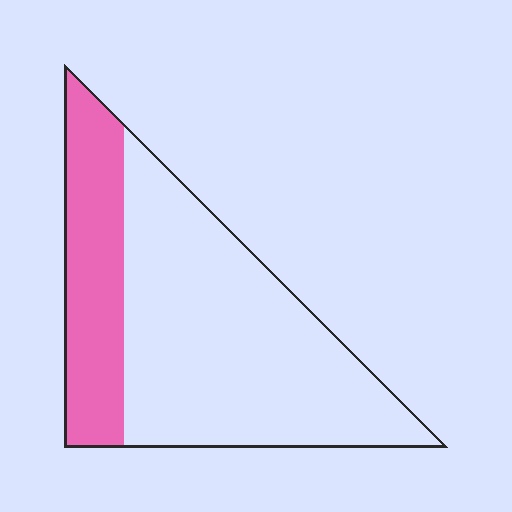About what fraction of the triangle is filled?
About one quarter (1/4).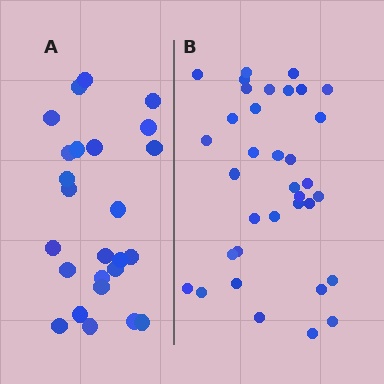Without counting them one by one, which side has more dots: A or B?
Region B (the right region) has more dots.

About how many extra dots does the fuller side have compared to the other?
Region B has roughly 10 or so more dots than region A.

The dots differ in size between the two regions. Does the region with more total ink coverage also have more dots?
No. Region A has more total ink coverage because its dots are larger, but region B actually contains more individual dots. Total area can be misleading — the number of items is what matters here.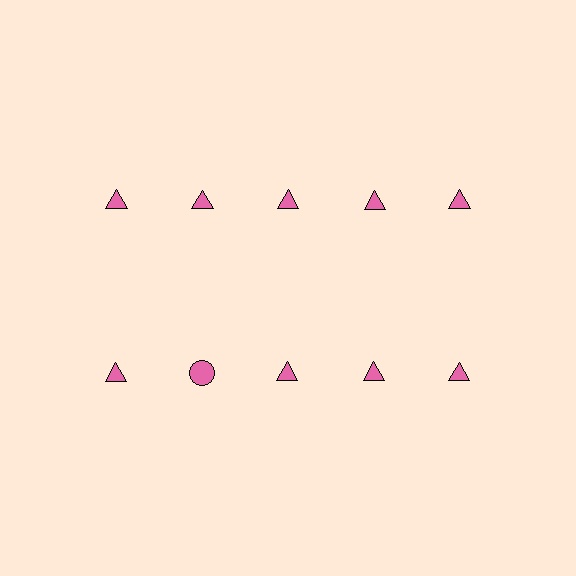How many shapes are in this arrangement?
There are 10 shapes arranged in a grid pattern.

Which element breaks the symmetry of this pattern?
The pink circle in the second row, second from left column breaks the symmetry. All other shapes are pink triangles.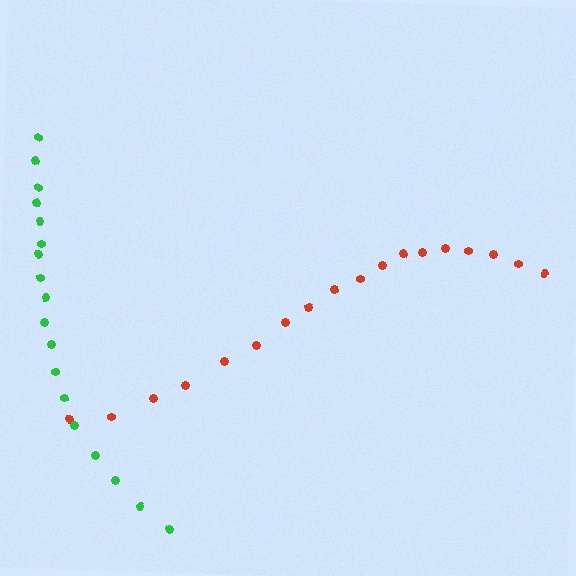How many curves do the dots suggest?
There are 2 distinct paths.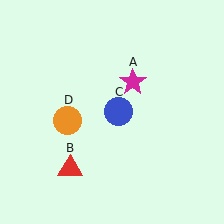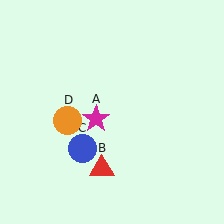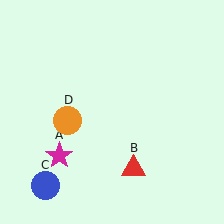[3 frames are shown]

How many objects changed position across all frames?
3 objects changed position: magenta star (object A), red triangle (object B), blue circle (object C).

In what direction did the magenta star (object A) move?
The magenta star (object A) moved down and to the left.